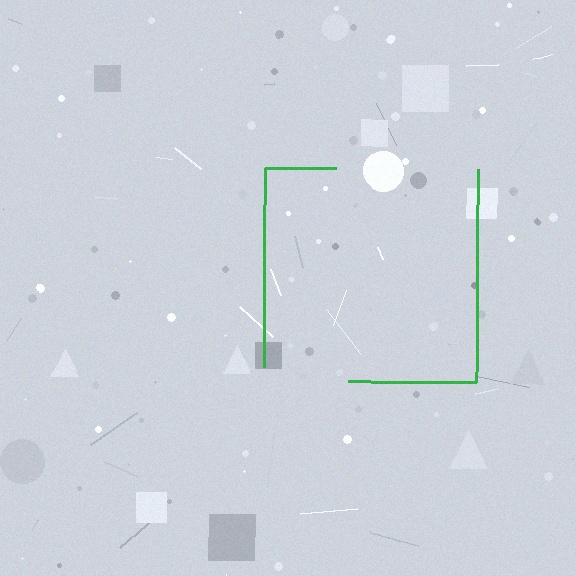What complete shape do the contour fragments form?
The contour fragments form a square.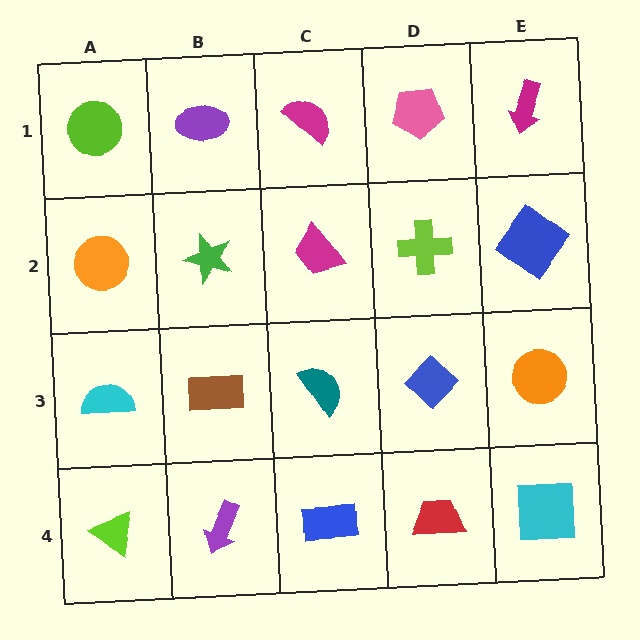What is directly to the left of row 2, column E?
A lime cross.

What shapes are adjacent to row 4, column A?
A cyan semicircle (row 3, column A), a purple arrow (row 4, column B).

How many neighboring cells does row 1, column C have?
3.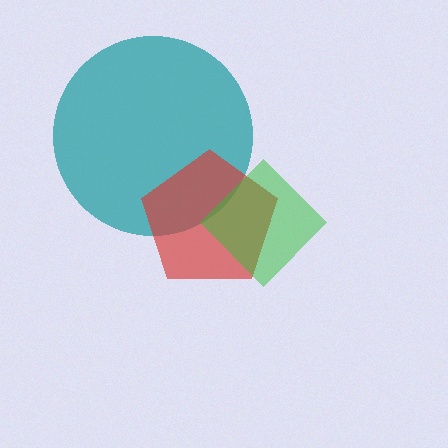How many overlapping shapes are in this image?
There are 3 overlapping shapes in the image.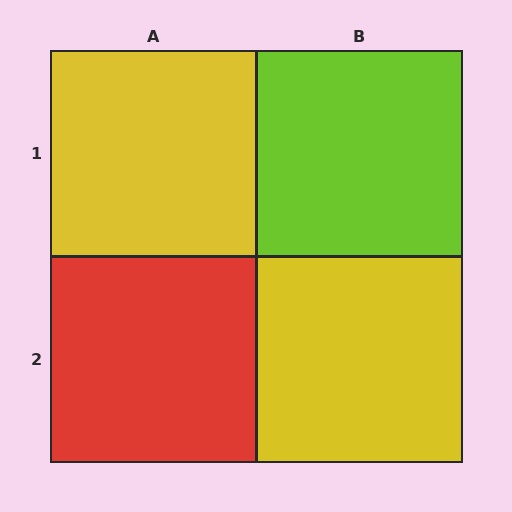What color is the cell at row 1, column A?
Yellow.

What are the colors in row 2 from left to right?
Red, yellow.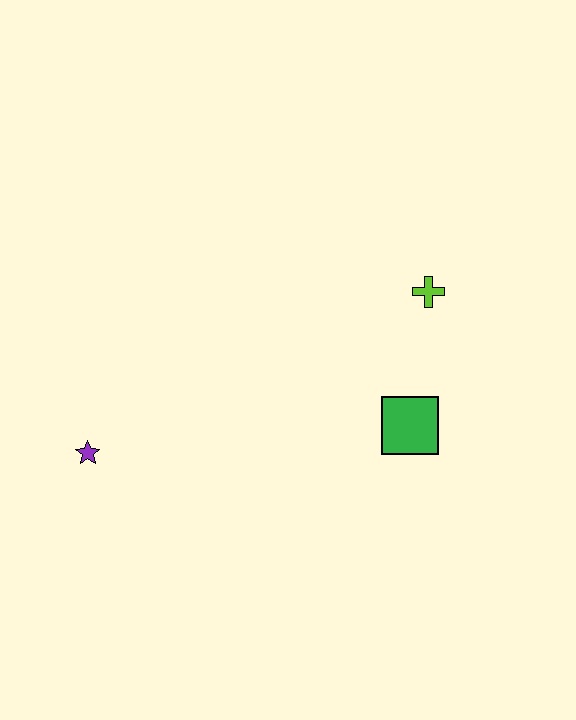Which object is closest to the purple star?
The green square is closest to the purple star.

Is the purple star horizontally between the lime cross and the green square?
No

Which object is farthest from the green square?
The purple star is farthest from the green square.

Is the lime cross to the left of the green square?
No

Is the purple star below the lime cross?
Yes